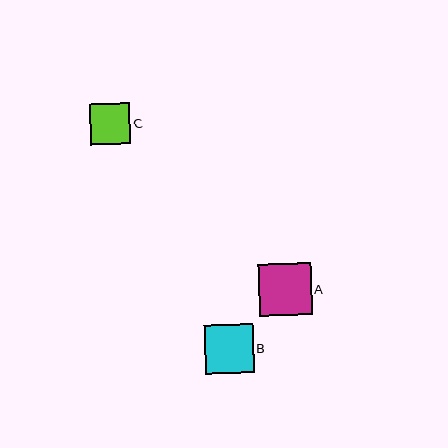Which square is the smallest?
Square C is the smallest with a size of approximately 41 pixels.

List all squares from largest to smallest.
From largest to smallest: A, B, C.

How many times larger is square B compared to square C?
Square B is approximately 1.2 times the size of square C.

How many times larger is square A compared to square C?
Square A is approximately 1.3 times the size of square C.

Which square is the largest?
Square A is the largest with a size of approximately 52 pixels.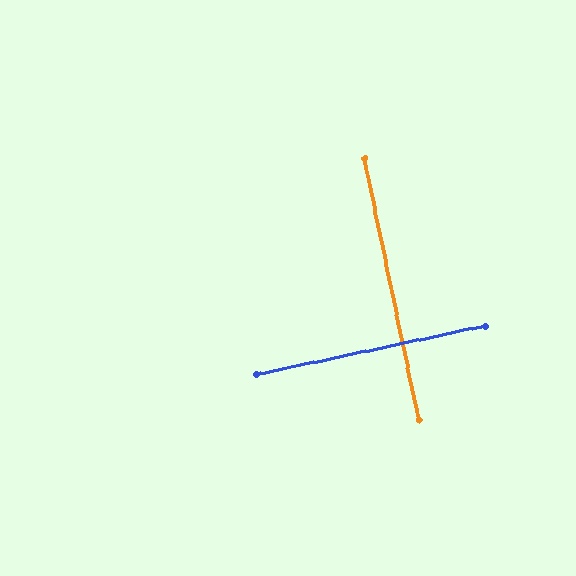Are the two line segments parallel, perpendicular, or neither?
Perpendicular — they meet at approximately 90°.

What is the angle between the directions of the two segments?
Approximately 90 degrees.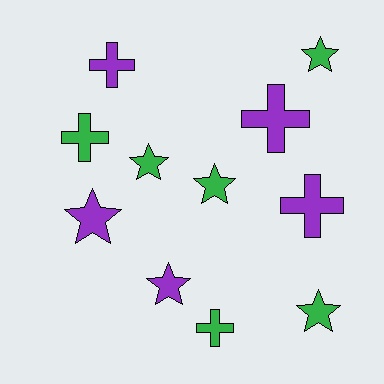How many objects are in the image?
There are 11 objects.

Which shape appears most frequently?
Star, with 6 objects.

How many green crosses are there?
There are 2 green crosses.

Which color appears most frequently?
Green, with 6 objects.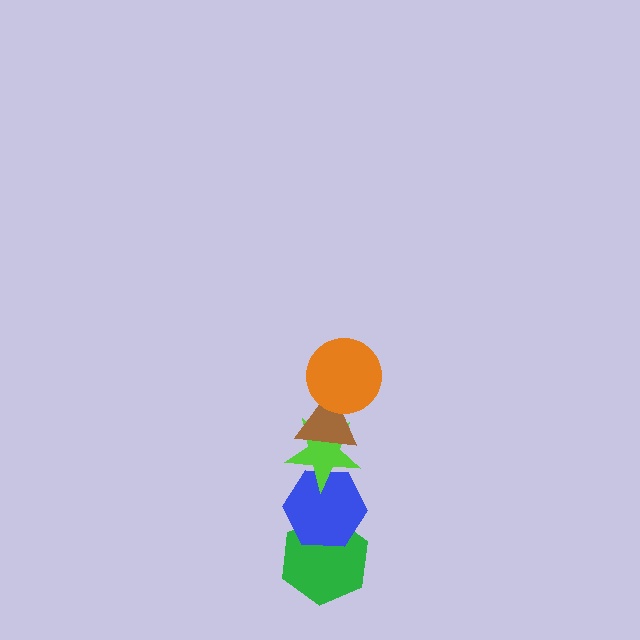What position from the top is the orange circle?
The orange circle is 1st from the top.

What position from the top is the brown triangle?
The brown triangle is 2nd from the top.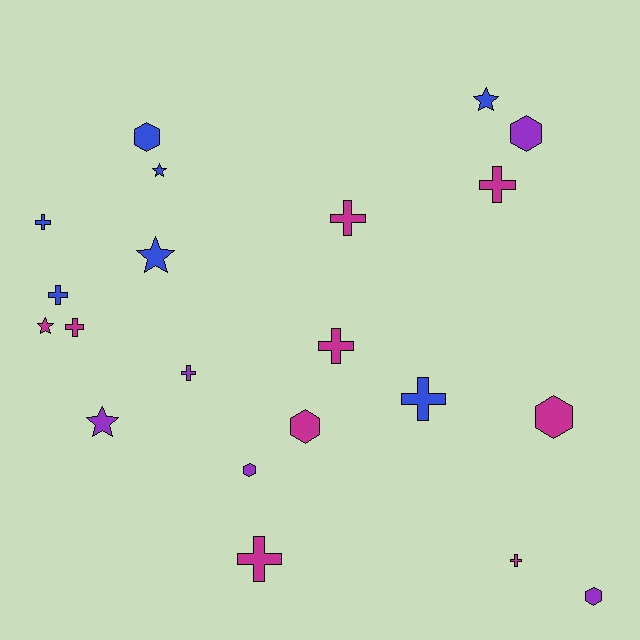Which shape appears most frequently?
Cross, with 10 objects.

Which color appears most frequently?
Magenta, with 9 objects.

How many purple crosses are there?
There is 1 purple cross.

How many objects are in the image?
There are 21 objects.